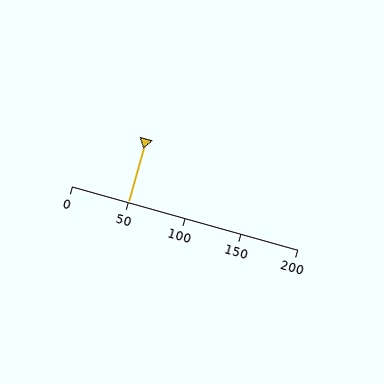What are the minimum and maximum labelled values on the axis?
The axis runs from 0 to 200.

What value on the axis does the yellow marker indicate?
The marker indicates approximately 50.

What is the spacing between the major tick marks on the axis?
The major ticks are spaced 50 apart.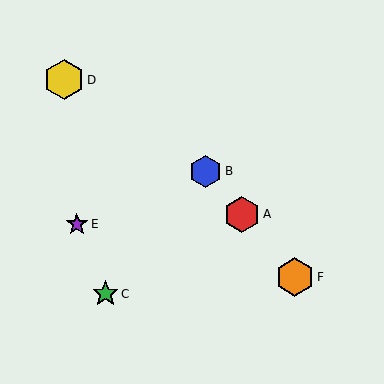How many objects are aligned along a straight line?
3 objects (A, B, F) are aligned along a straight line.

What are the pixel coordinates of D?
Object D is at (64, 80).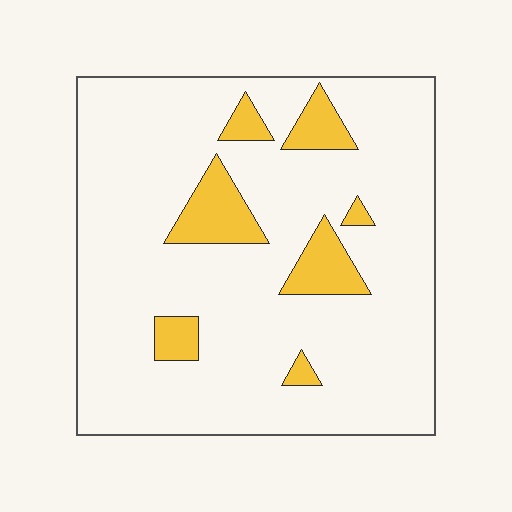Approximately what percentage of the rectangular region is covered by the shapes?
Approximately 15%.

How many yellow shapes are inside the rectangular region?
7.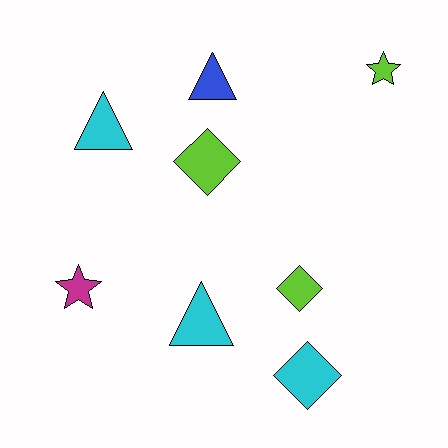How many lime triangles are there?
There are no lime triangles.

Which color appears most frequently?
Lime, with 3 objects.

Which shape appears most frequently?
Diamond, with 3 objects.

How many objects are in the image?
There are 8 objects.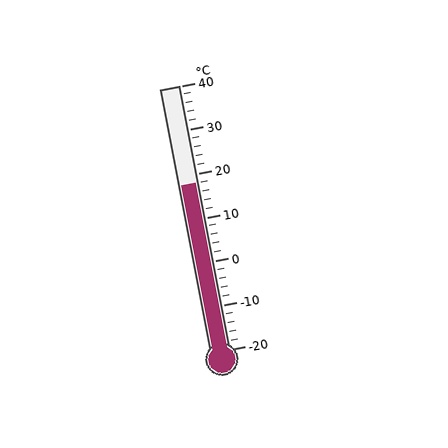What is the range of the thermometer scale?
The thermometer scale ranges from -20°C to 40°C.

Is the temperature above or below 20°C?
The temperature is below 20°C.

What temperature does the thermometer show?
The thermometer shows approximately 18°C.